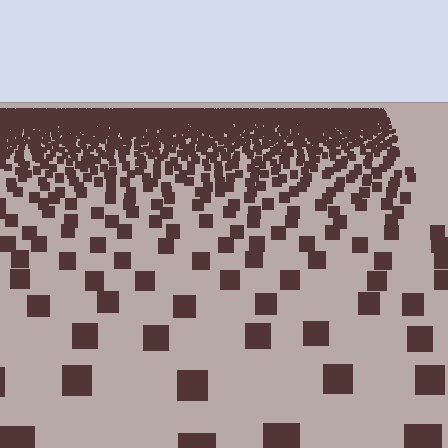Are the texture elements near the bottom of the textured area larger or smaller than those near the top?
Larger. Near the bottom, elements are closer to the viewer and appear at a bigger on-screen size.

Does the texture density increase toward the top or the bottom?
Density increases toward the top.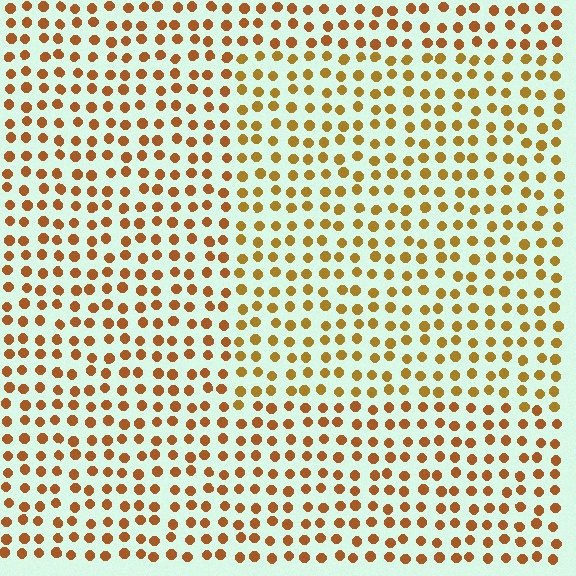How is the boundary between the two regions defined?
The boundary is defined purely by a slight shift in hue (about 18 degrees). Spacing, size, and orientation are identical on both sides.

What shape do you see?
I see a rectangle.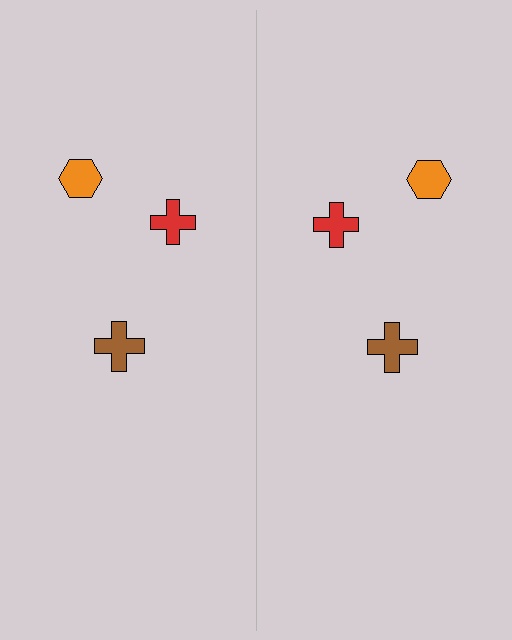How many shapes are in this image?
There are 6 shapes in this image.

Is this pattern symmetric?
Yes, this pattern has bilateral (reflection) symmetry.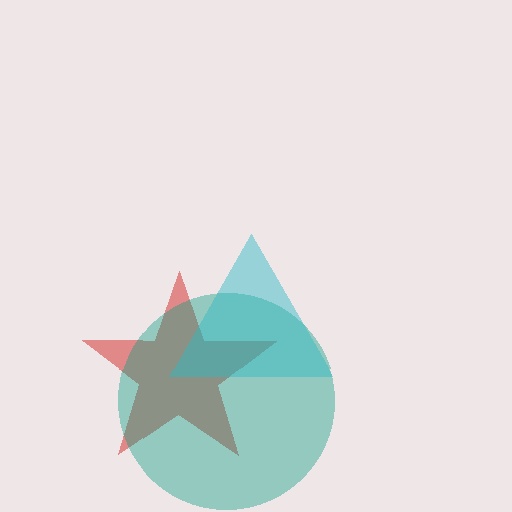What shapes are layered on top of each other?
The layered shapes are: a red star, a teal circle, a cyan triangle.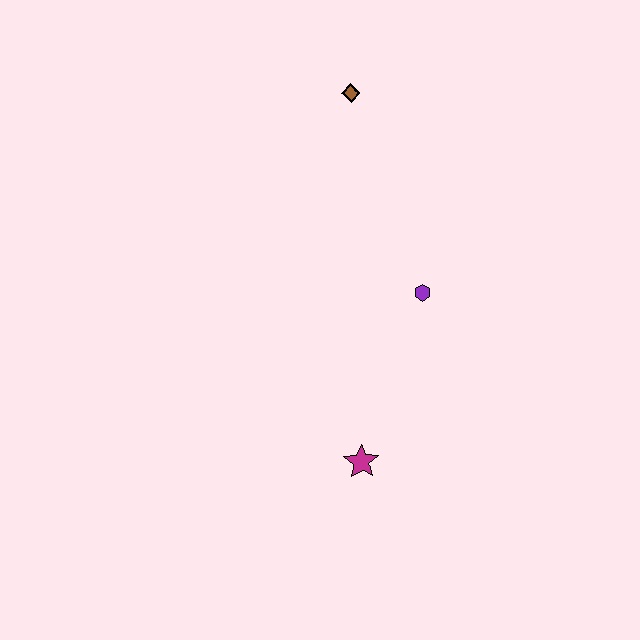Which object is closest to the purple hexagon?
The magenta star is closest to the purple hexagon.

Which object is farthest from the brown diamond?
The magenta star is farthest from the brown diamond.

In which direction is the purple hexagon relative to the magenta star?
The purple hexagon is above the magenta star.